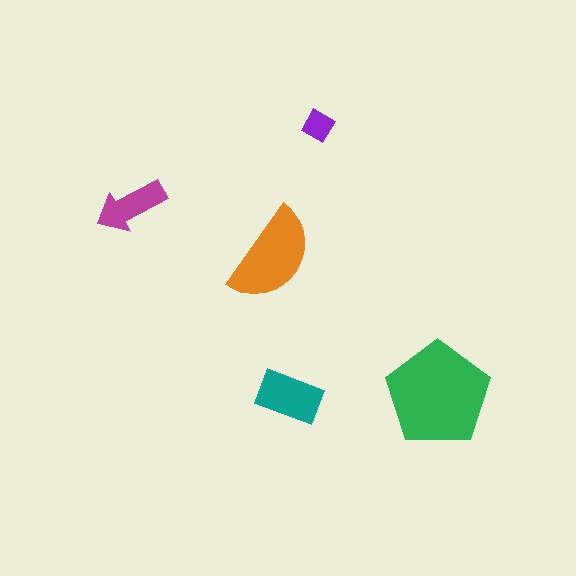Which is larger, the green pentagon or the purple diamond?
The green pentagon.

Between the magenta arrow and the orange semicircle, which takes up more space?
The orange semicircle.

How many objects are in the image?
There are 5 objects in the image.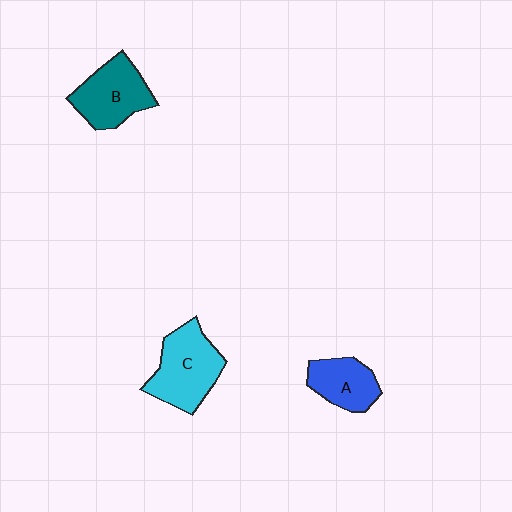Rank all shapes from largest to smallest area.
From largest to smallest: C (cyan), B (teal), A (blue).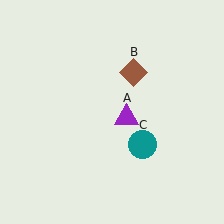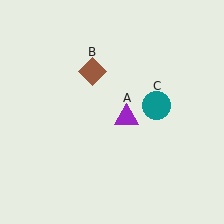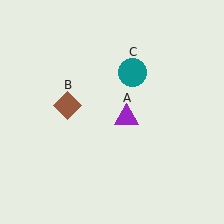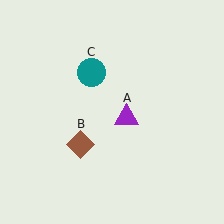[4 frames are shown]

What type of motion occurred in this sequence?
The brown diamond (object B), teal circle (object C) rotated counterclockwise around the center of the scene.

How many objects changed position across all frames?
2 objects changed position: brown diamond (object B), teal circle (object C).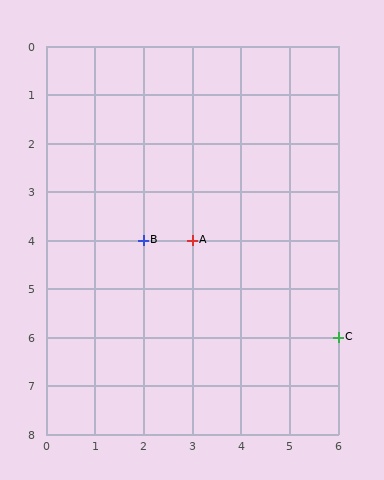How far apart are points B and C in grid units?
Points B and C are 4 columns and 2 rows apart (about 4.5 grid units diagonally).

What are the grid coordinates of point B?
Point B is at grid coordinates (2, 4).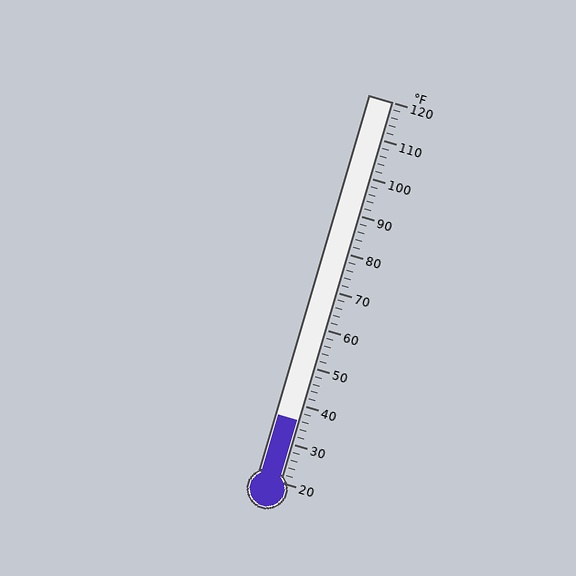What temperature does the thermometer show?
The thermometer shows approximately 36°F.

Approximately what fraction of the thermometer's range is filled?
The thermometer is filled to approximately 15% of its range.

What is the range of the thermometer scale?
The thermometer scale ranges from 20°F to 120°F.